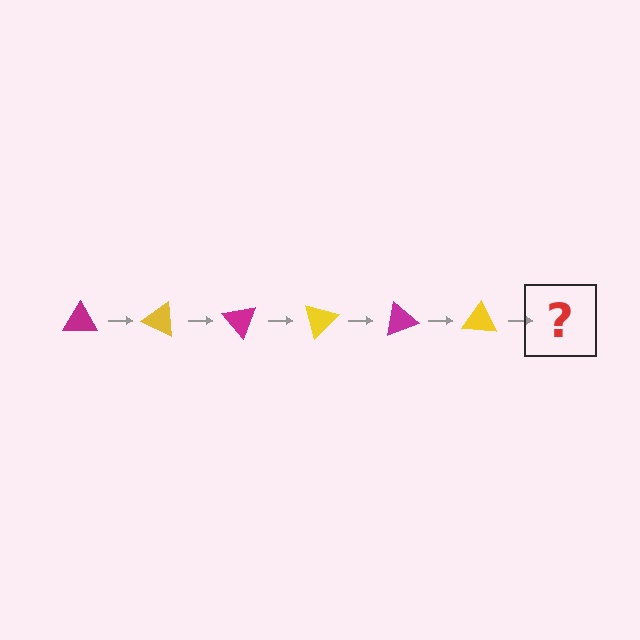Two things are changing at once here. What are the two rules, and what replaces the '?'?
The two rules are that it rotates 25 degrees each step and the color cycles through magenta and yellow. The '?' should be a magenta triangle, rotated 150 degrees from the start.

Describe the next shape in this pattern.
It should be a magenta triangle, rotated 150 degrees from the start.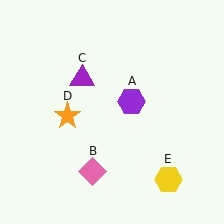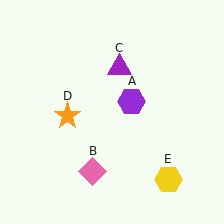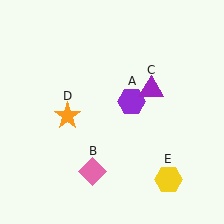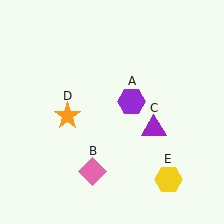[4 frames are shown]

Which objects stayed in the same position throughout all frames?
Purple hexagon (object A) and pink diamond (object B) and orange star (object D) and yellow hexagon (object E) remained stationary.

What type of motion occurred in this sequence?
The purple triangle (object C) rotated clockwise around the center of the scene.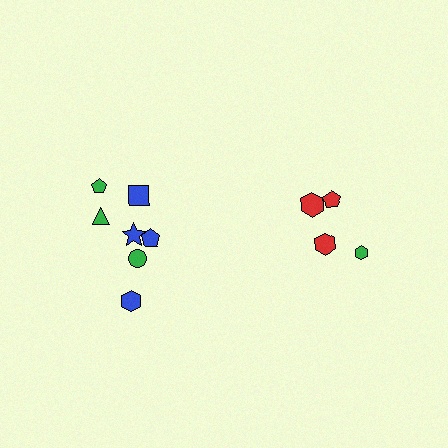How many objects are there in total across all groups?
There are 11 objects.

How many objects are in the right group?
There are 4 objects.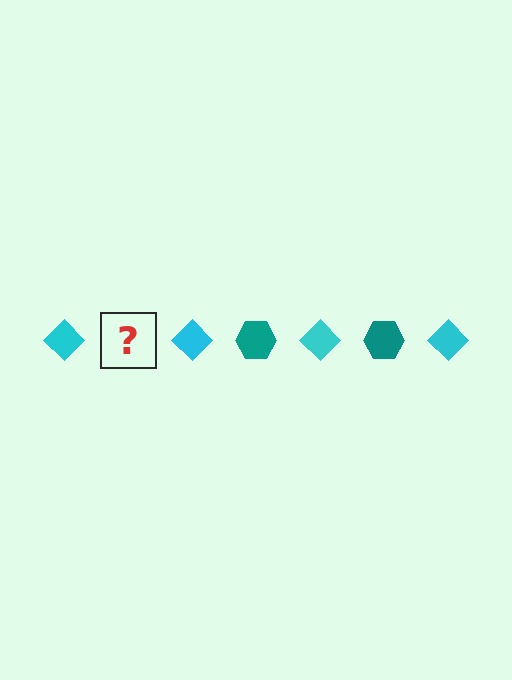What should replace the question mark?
The question mark should be replaced with a teal hexagon.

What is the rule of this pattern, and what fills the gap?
The rule is that the pattern alternates between cyan diamond and teal hexagon. The gap should be filled with a teal hexagon.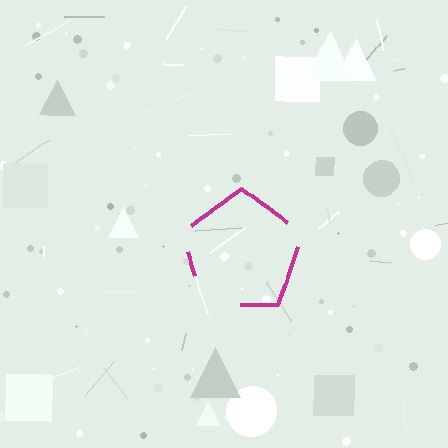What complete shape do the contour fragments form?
The contour fragments form a pentagon.